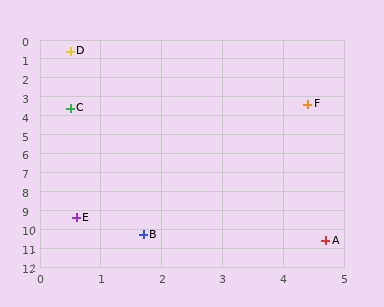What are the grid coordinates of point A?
Point A is at approximately (4.7, 10.6).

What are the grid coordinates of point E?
Point E is at approximately (0.6, 9.4).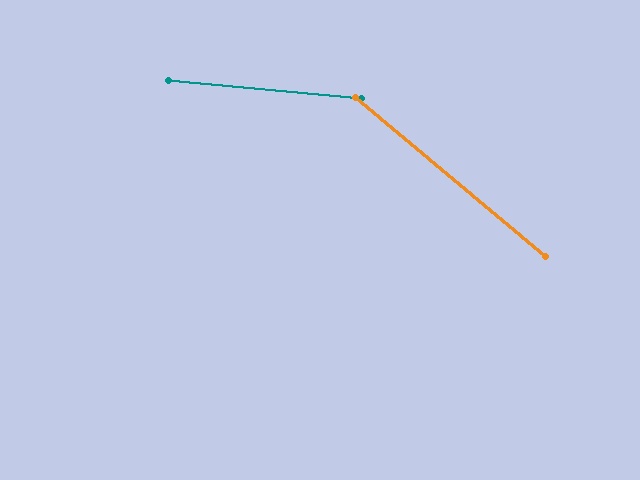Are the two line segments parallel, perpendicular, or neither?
Neither parallel nor perpendicular — they differ by about 34°.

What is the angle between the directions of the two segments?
Approximately 34 degrees.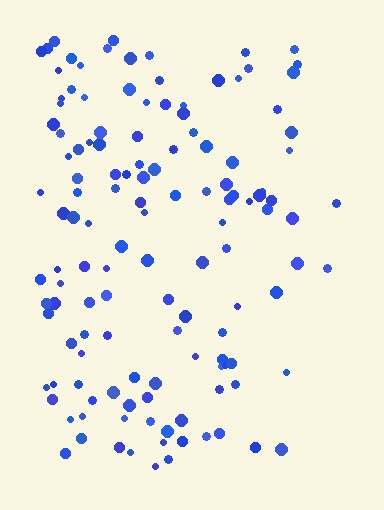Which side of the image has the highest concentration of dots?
The left.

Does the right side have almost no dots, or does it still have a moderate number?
Still a moderate number, just noticeably fewer than the left.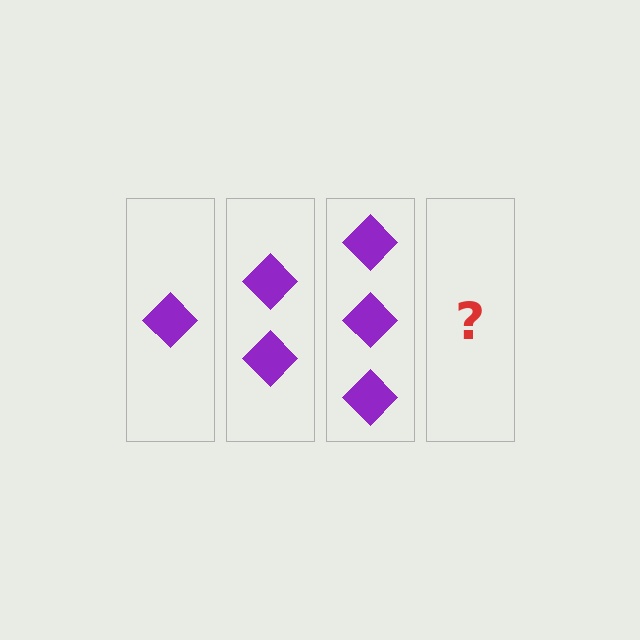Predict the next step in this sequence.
The next step is 4 diamonds.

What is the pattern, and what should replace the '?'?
The pattern is that each step adds one more diamond. The '?' should be 4 diamonds.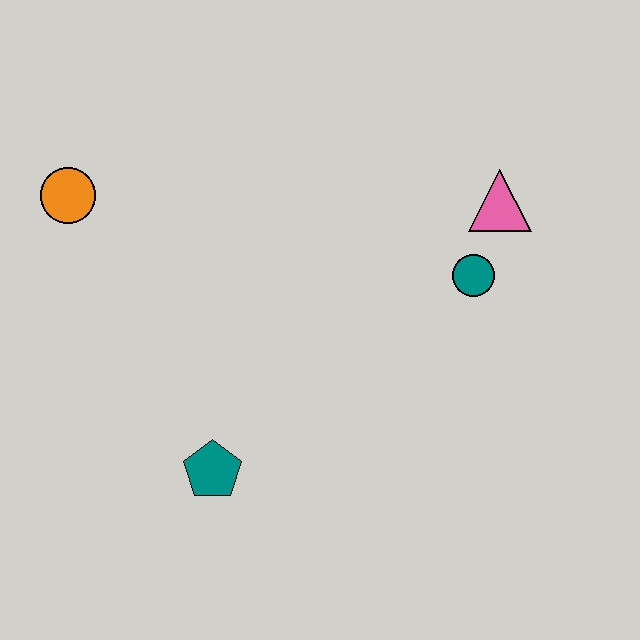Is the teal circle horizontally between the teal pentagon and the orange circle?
No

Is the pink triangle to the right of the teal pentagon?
Yes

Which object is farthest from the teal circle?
The orange circle is farthest from the teal circle.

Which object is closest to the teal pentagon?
The orange circle is closest to the teal pentagon.